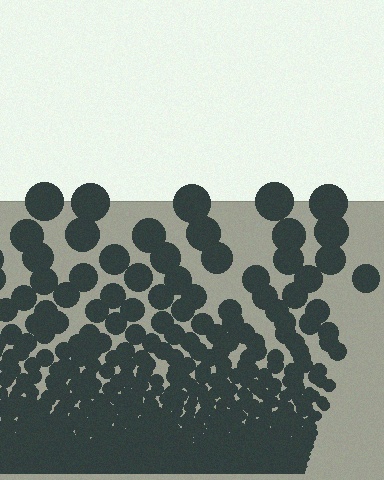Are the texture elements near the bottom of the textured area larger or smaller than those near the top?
Smaller. The gradient is inverted — elements near the bottom are smaller and denser.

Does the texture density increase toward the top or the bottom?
Density increases toward the bottom.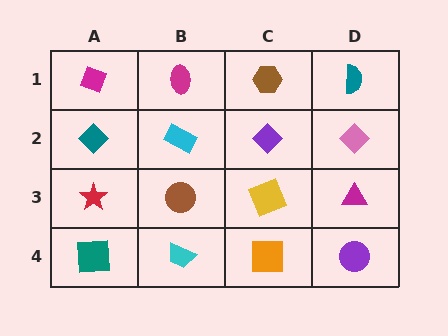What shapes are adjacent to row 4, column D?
A magenta triangle (row 3, column D), an orange square (row 4, column C).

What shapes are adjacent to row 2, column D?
A teal semicircle (row 1, column D), a magenta triangle (row 3, column D), a purple diamond (row 2, column C).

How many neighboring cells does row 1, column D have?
2.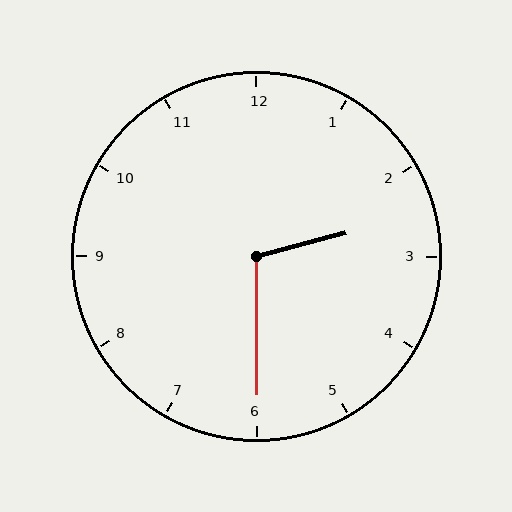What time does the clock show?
2:30.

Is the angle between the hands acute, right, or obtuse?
It is obtuse.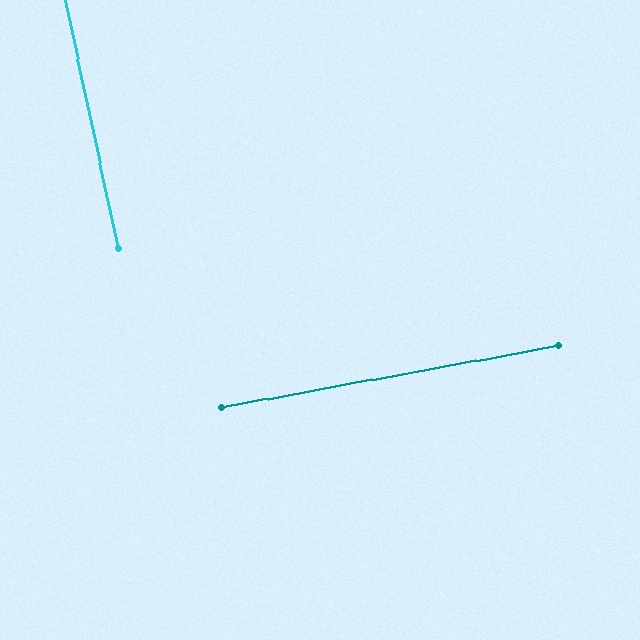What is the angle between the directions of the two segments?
Approximately 88 degrees.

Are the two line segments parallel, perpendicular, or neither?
Perpendicular — they meet at approximately 88°.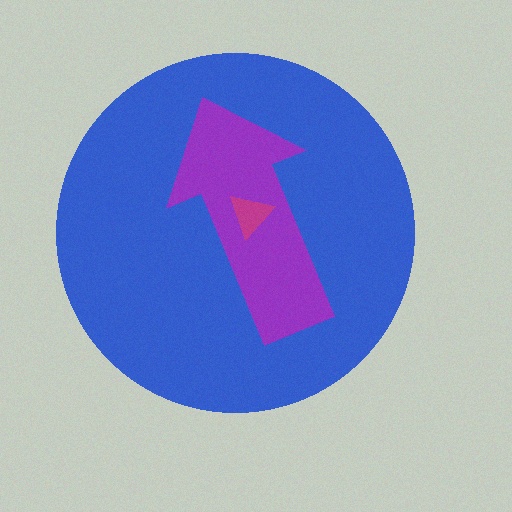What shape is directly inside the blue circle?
The purple arrow.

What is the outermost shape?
The blue circle.